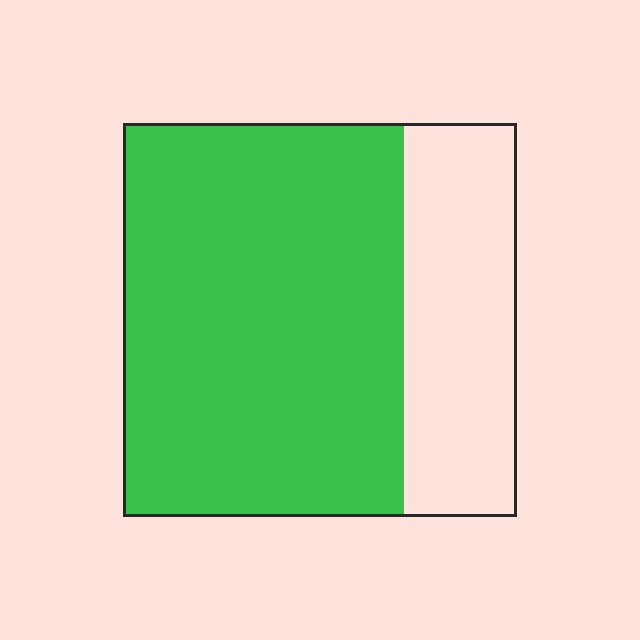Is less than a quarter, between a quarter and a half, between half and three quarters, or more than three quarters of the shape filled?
Between half and three quarters.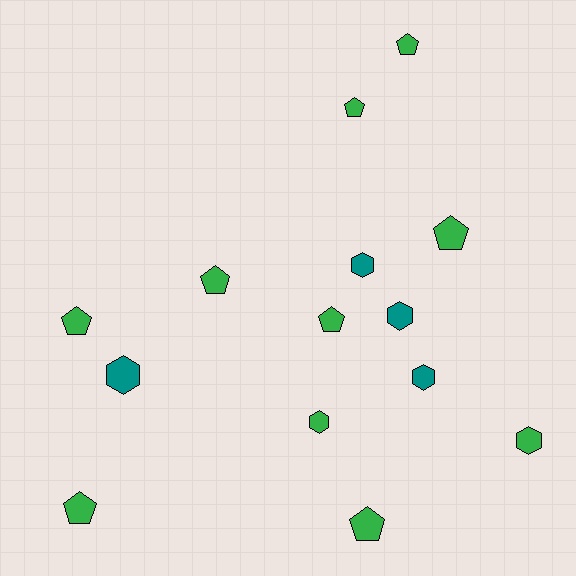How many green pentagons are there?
There are 8 green pentagons.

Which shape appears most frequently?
Pentagon, with 8 objects.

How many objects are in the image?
There are 14 objects.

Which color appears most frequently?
Green, with 10 objects.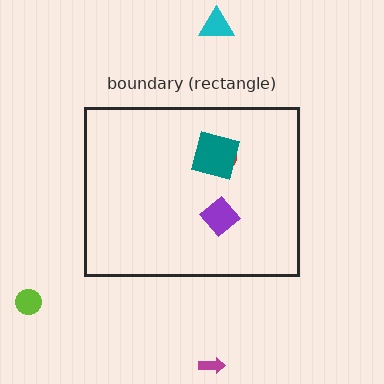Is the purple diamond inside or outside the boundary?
Inside.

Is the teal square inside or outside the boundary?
Inside.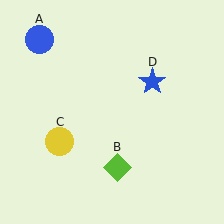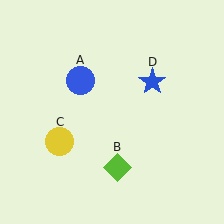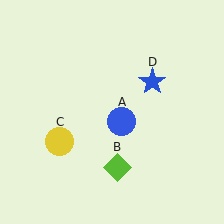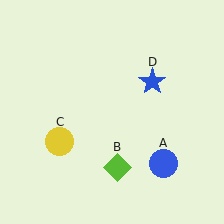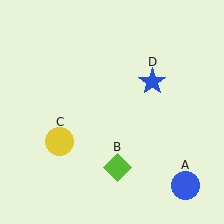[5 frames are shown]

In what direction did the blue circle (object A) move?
The blue circle (object A) moved down and to the right.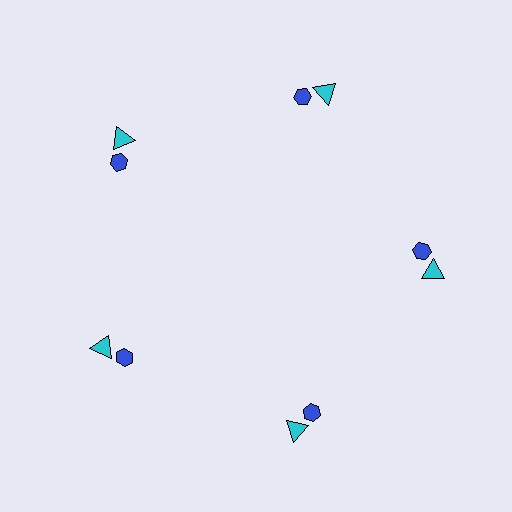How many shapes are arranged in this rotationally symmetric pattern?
There are 10 shapes, arranged in 5 groups of 2.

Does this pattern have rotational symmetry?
Yes, this pattern has 5-fold rotational symmetry. It looks the same after rotating 72 degrees around the center.